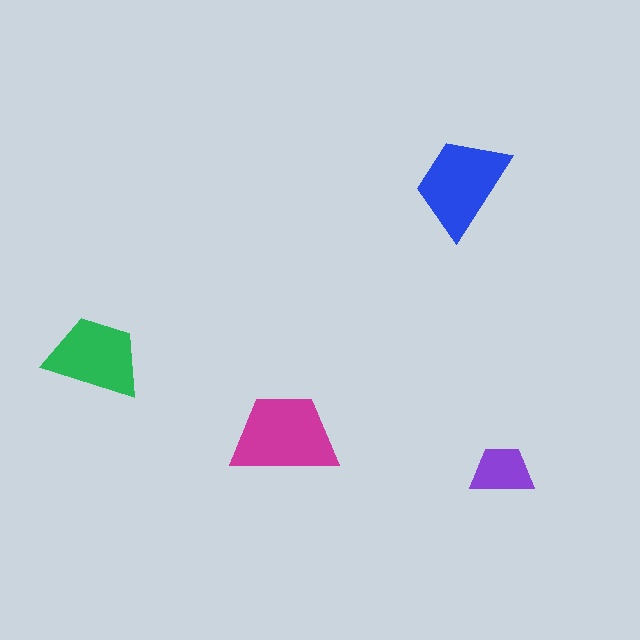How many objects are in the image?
There are 4 objects in the image.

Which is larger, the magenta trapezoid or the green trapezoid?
The magenta one.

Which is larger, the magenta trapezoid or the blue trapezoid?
The magenta one.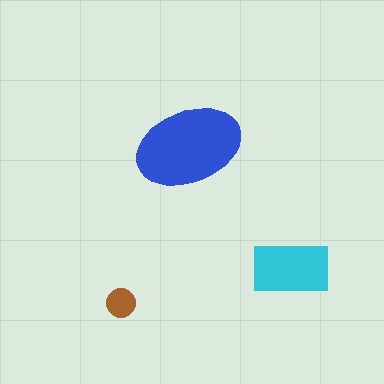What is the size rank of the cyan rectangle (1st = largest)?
2nd.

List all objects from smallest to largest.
The brown circle, the cyan rectangle, the blue ellipse.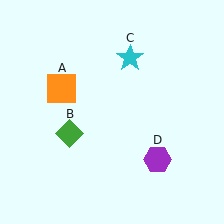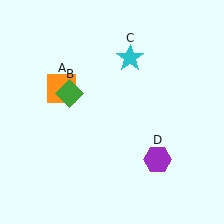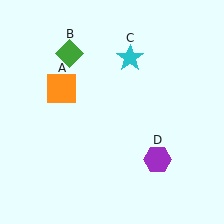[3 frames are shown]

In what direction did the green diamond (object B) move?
The green diamond (object B) moved up.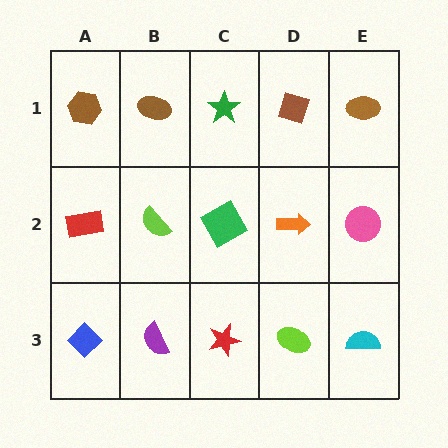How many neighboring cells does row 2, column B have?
4.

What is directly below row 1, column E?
A pink circle.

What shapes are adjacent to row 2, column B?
A brown ellipse (row 1, column B), a purple semicircle (row 3, column B), a red rectangle (row 2, column A), a green diamond (row 2, column C).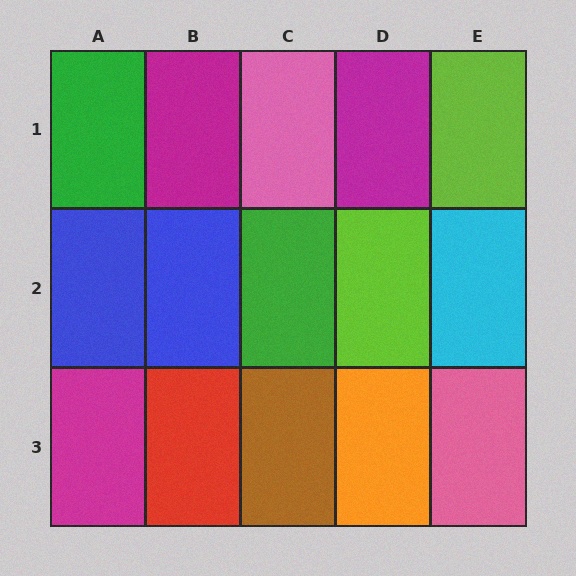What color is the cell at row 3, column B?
Red.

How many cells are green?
2 cells are green.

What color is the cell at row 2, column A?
Blue.